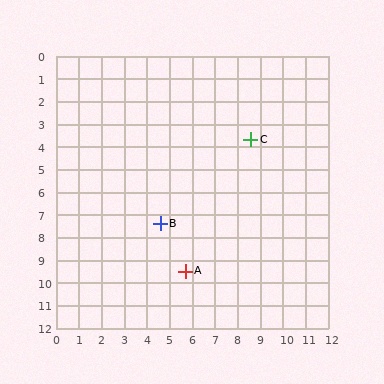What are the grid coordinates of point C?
Point C is at approximately (8.6, 3.7).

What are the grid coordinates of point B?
Point B is at approximately (4.6, 7.4).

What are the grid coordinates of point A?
Point A is at approximately (5.7, 9.5).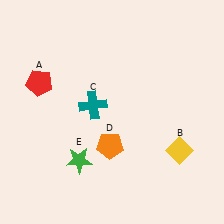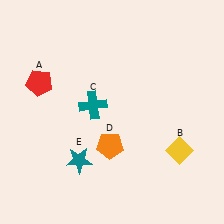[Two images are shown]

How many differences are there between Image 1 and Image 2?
There is 1 difference between the two images.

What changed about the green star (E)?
In Image 1, E is green. In Image 2, it changed to teal.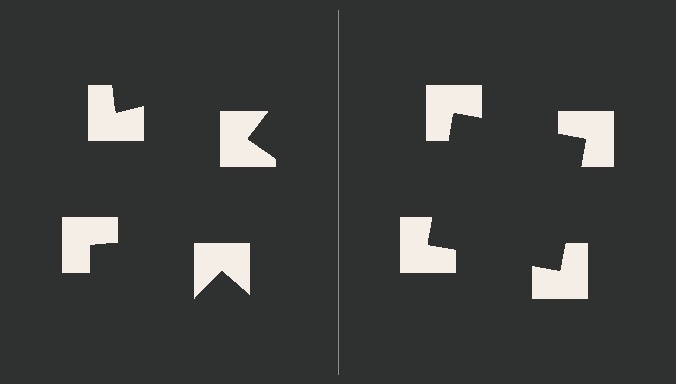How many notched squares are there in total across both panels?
8 — 4 on each side.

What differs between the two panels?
The notched squares are positioned identically on both sides; only the wedge orientations differ. On the right they align to a square; on the left they are misaligned.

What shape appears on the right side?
An illusory square.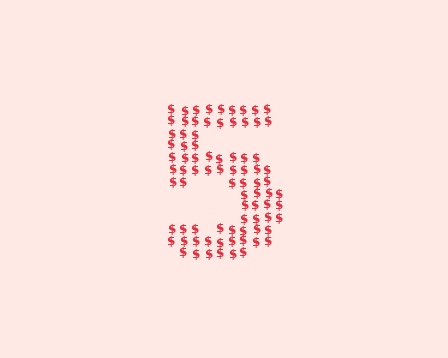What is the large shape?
The large shape is the digit 5.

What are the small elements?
The small elements are dollar signs.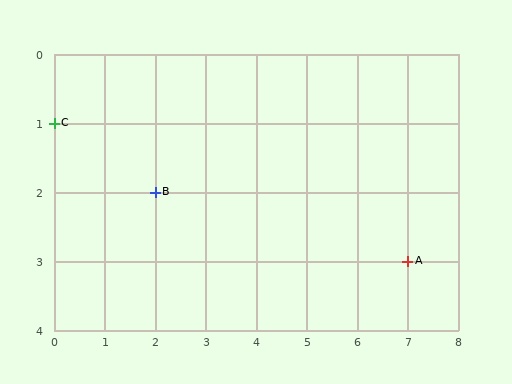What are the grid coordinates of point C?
Point C is at grid coordinates (0, 1).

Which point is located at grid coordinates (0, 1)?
Point C is at (0, 1).